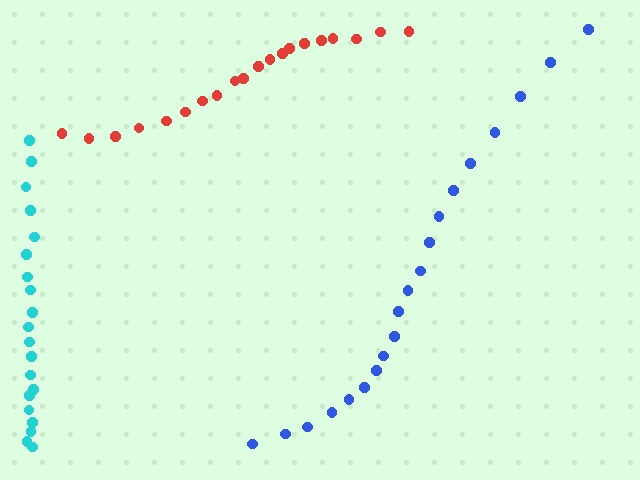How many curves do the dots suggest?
There are 3 distinct paths.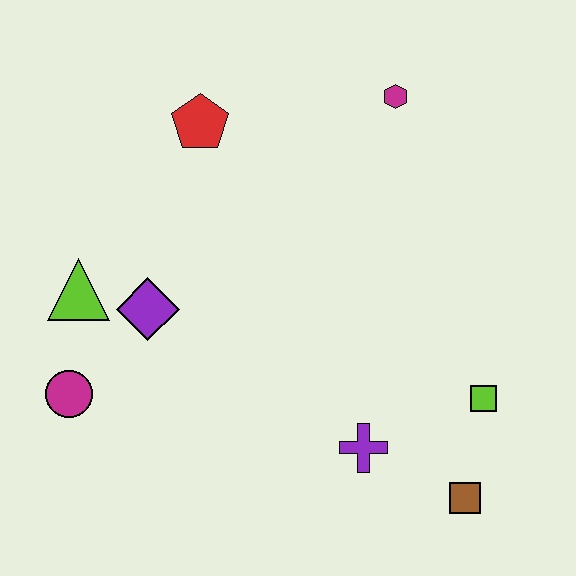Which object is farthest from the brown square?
The red pentagon is farthest from the brown square.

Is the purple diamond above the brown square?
Yes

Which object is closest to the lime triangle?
The purple diamond is closest to the lime triangle.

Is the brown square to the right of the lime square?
No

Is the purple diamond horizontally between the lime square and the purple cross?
No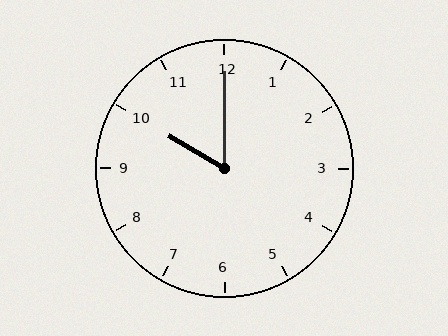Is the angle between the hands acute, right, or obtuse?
It is acute.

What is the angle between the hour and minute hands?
Approximately 60 degrees.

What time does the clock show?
10:00.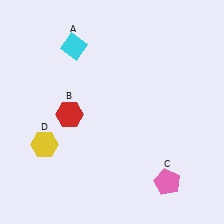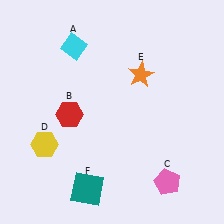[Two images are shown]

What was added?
An orange star (E), a teal square (F) were added in Image 2.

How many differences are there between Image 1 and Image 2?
There are 2 differences between the two images.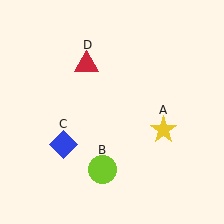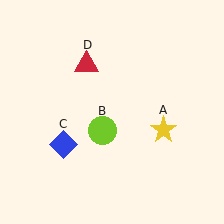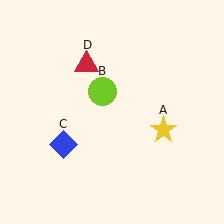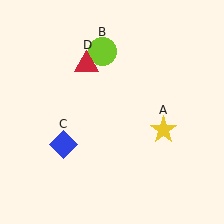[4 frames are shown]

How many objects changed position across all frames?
1 object changed position: lime circle (object B).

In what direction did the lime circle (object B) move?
The lime circle (object B) moved up.